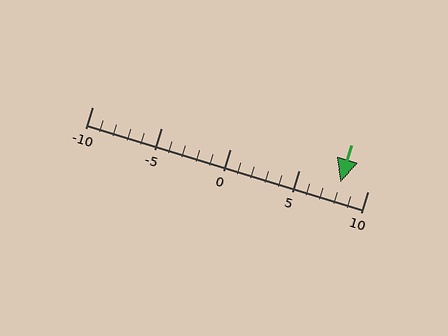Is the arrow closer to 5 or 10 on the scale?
The arrow is closer to 10.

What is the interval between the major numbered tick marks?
The major tick marks are spaced 5 units apart.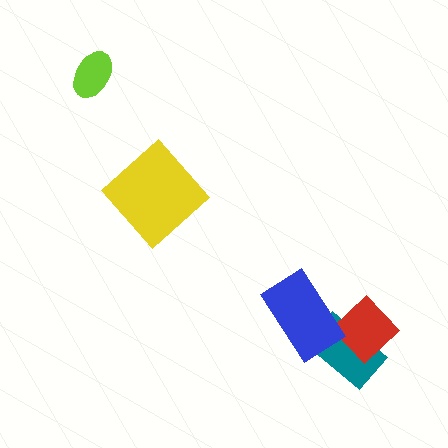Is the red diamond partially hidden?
Yes, it is partially covered by another shape.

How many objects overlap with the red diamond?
2 objects overlap with the red diamond.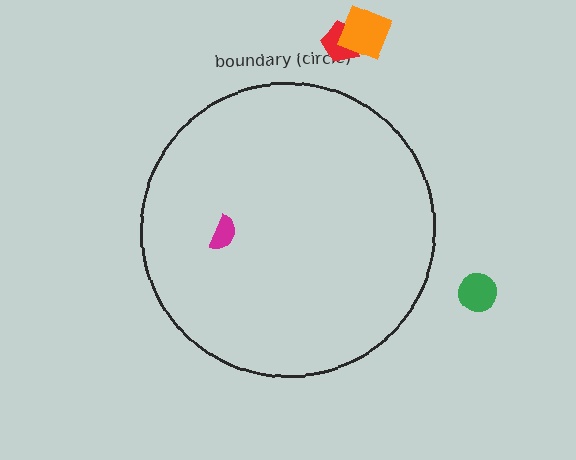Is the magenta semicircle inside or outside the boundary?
Inside.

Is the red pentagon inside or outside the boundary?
Outside.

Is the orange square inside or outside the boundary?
Outside.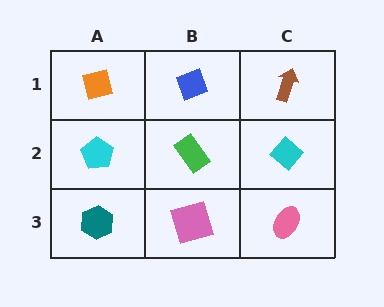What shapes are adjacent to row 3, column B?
A green rectangle (row 2, column B), a teal hexagon (row 3, column A), a pink ellipse (row 3, column C).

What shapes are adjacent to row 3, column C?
A cyan diamond (row 2, column C), a pink square (row 3, column B).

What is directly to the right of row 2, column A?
A green rectangle.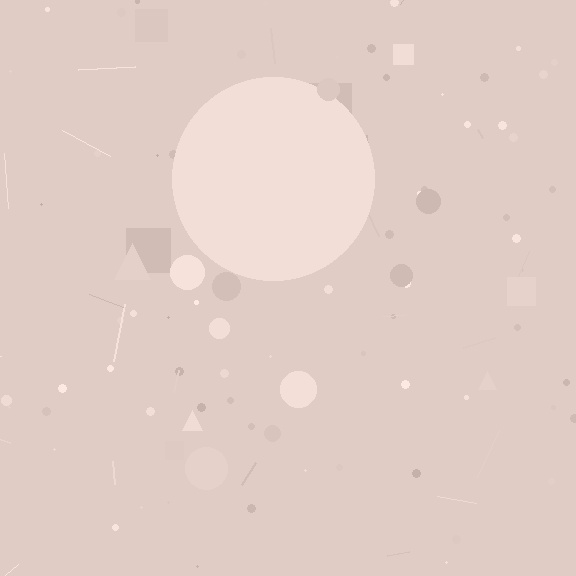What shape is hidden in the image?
A circle is hidden in the image.